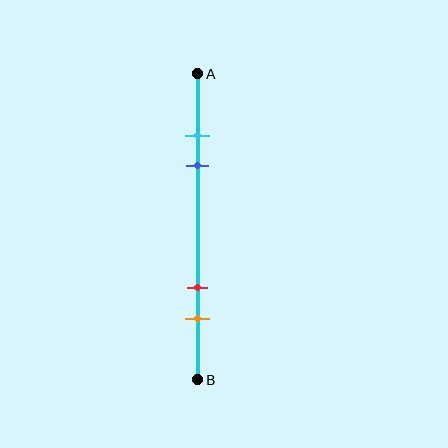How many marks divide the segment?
There are 4 marks dividing the segment.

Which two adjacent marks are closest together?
The cyan and blue marks are the closest adjacent pair.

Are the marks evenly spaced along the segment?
No, the marks are not evenly spaced.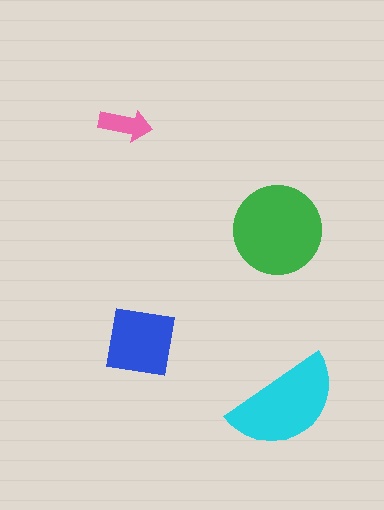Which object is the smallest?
The pink arrow.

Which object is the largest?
The green circle.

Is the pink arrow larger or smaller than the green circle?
Smaller.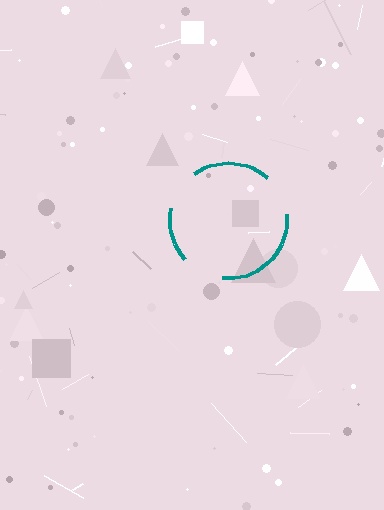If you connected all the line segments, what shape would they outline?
They would outline a circle.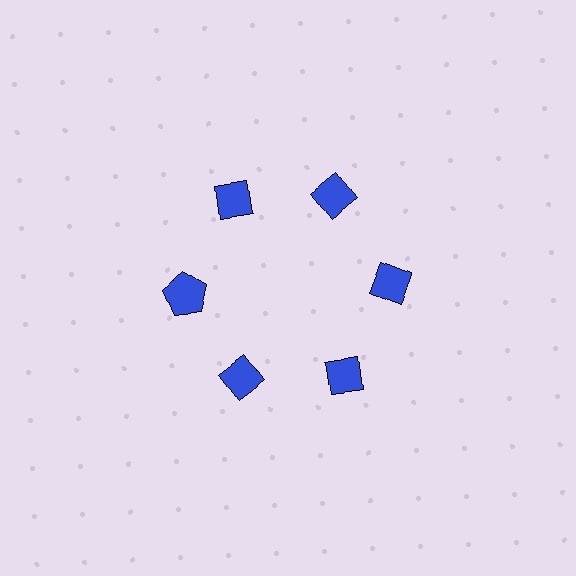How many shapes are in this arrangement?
There are 6 shapes arranged in a ring pattern.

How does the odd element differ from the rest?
It has a different shape: pentagon instead of diamond.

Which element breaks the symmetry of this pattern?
The blue pentagon at roughly the 9 o'clock position breaks the symmetry. All other shapes are blue diamonds.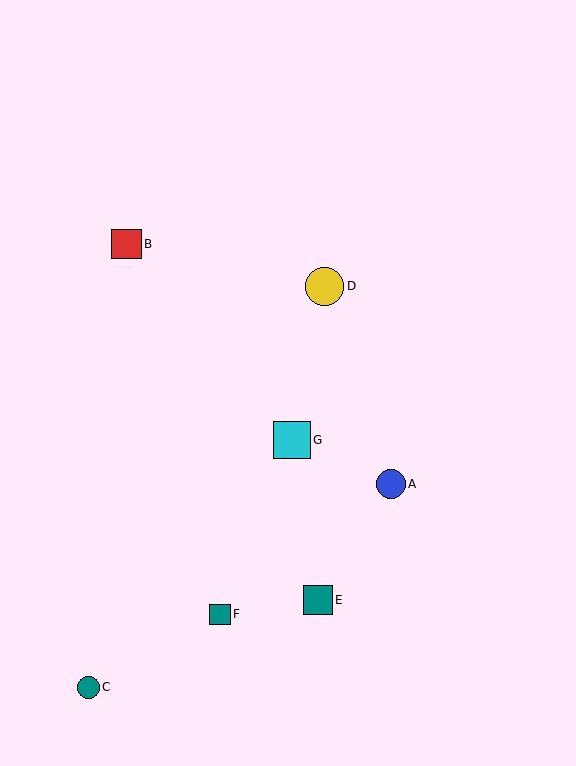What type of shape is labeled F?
Shape F is a teal square.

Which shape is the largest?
The yellow circle (labeled D) is the largest.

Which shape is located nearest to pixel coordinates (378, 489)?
The blue circle (labeled A) at (391, 484) is nearest to that location.